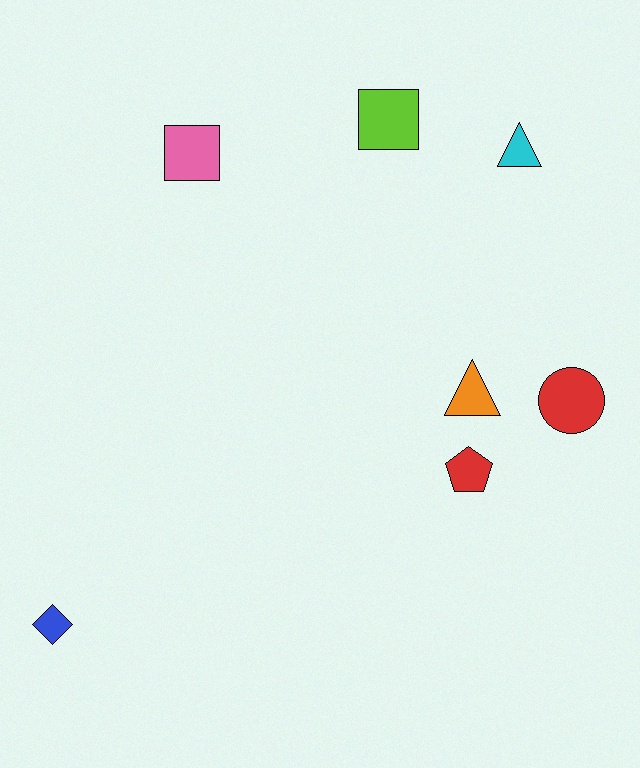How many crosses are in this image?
There are no crosses.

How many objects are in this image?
There are 7 objects.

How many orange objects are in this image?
There is 1 orange object.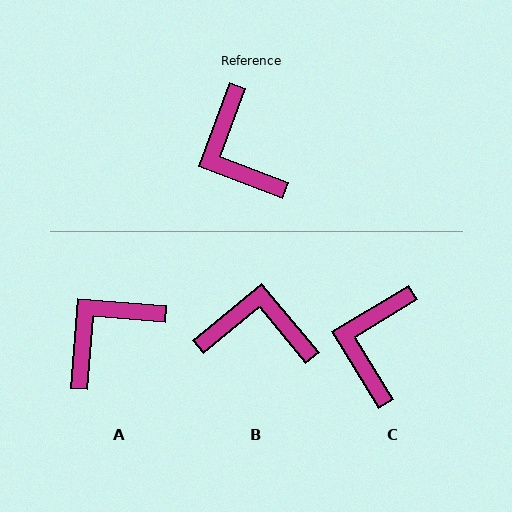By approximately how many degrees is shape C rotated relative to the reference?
Approximately 38 degrees clockwise.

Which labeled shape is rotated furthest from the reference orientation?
B, about 120 degrees away.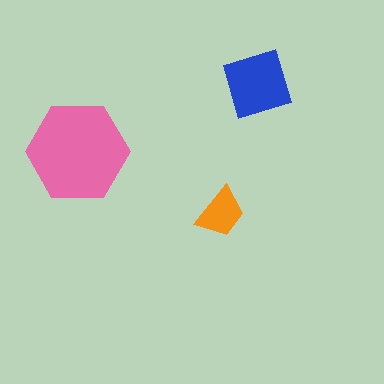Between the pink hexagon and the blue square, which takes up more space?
The pink hexagon.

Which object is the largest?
The pink hexagon.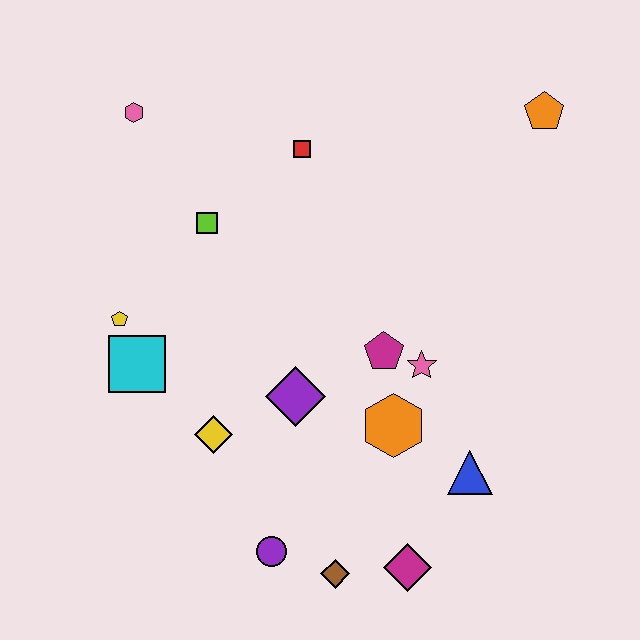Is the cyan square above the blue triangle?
Yes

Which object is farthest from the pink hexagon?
The magenta diamond is farthest from the pink hexagon.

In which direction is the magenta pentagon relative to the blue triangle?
The magenta pentagon is above the blue triangle.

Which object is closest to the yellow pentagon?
The cyan square is closest to the yellow pentagon.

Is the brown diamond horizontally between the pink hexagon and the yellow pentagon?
No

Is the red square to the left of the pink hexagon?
No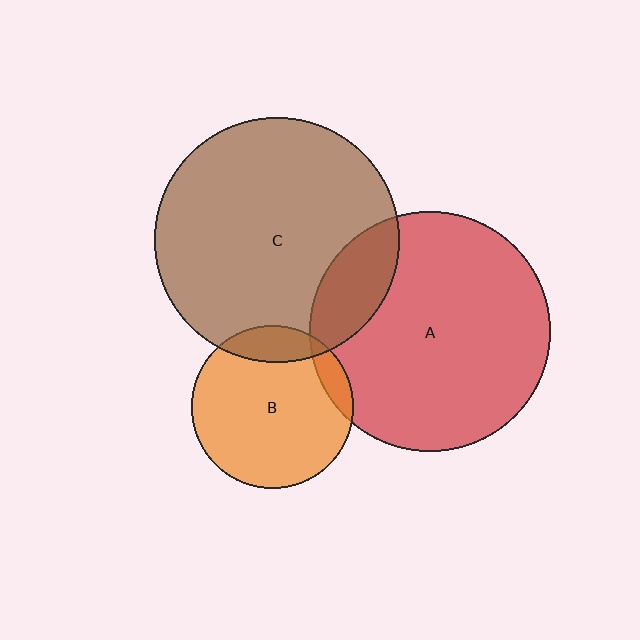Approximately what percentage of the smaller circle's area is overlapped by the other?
Approximately 15%.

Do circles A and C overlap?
Yes.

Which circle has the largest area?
Circle C (brown).